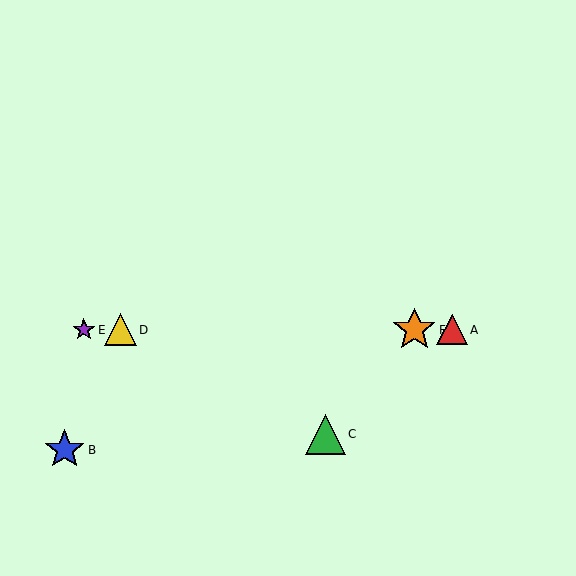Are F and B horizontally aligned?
No, F is at y≈330 and B is at y≈450.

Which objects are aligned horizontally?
Objects A, D, E, F are aligned horizontally.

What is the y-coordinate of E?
Object E is at y≈330.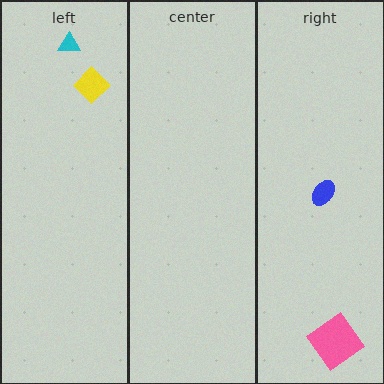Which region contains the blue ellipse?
The right region.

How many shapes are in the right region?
2.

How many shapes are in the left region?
2.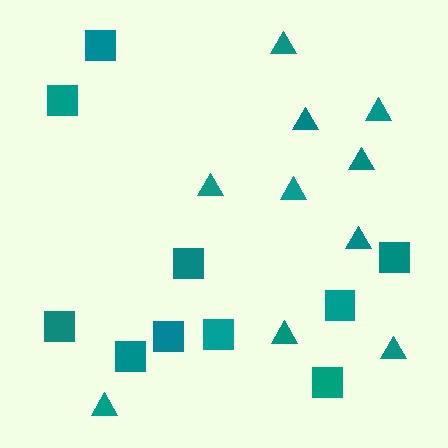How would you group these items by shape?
There are 2 groups: one group of squares (10) and one group of triangles (10).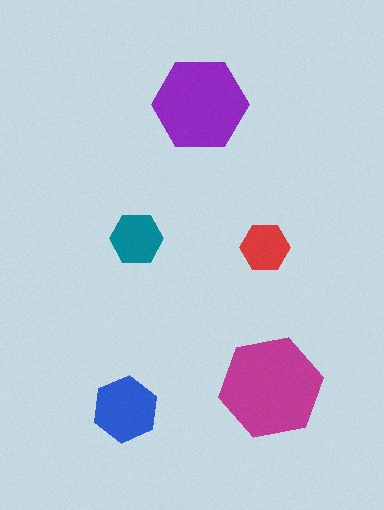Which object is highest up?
The purple hexagon is topmost.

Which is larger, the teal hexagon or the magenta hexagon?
The magenta one.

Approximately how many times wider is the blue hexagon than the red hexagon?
About 1.5 times wider.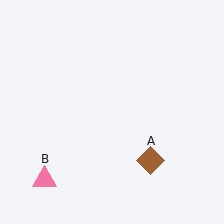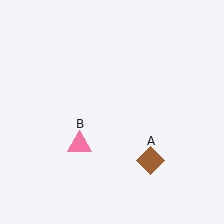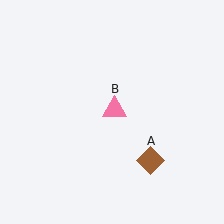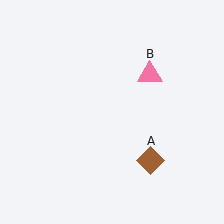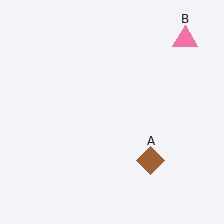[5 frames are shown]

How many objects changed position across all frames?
1 object changed position: pink triangle (object B).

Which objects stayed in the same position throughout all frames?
Brown diamond (object A) remained stationary.